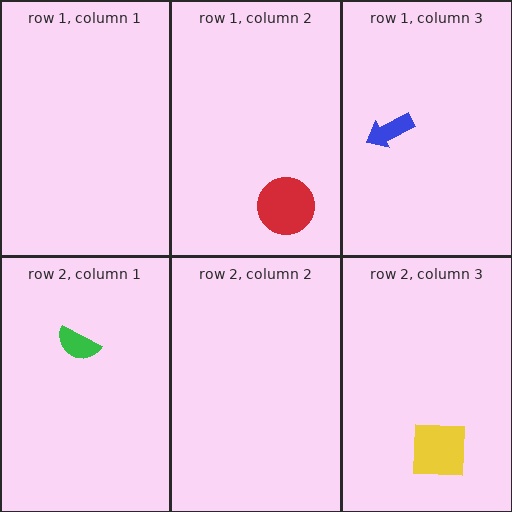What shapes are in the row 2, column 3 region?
The yellow square.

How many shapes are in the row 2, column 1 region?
1.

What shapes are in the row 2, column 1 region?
The green semicircle.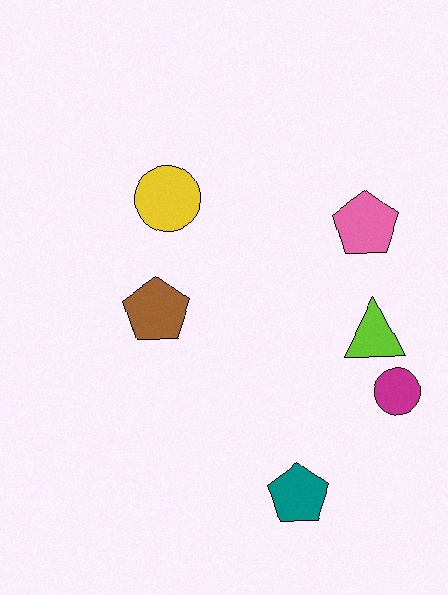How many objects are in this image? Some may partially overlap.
There are 6 objects.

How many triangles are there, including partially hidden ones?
There is 1 triangle.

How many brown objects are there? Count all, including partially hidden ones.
There is 1 brown object.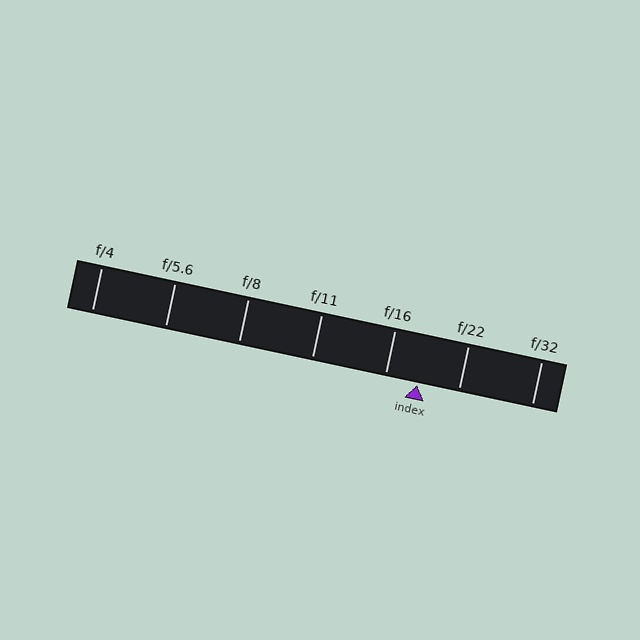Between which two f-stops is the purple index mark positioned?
The index mark is between f/16 and f/22.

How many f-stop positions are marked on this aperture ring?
There are 7 f-stop positions marked.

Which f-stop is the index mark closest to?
The index mark is closest to f/16.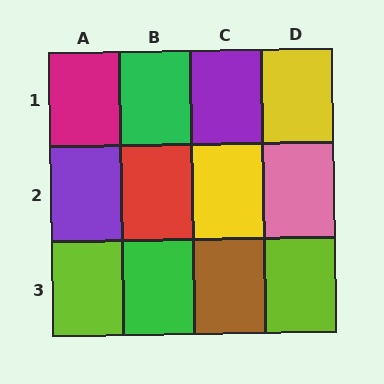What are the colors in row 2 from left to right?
Purple, red, yellow, pink.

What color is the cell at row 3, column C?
Brown.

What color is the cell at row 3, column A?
Lime.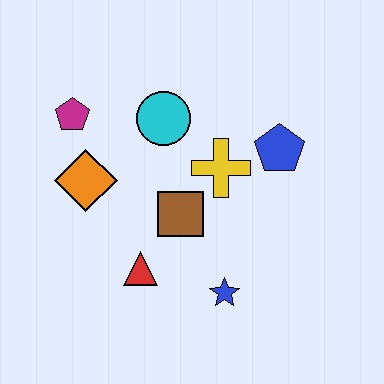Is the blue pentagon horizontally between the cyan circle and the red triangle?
No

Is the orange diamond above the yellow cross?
No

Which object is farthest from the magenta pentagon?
The blue star is farthest from the magenta pentagon.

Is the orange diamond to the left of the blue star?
Yes